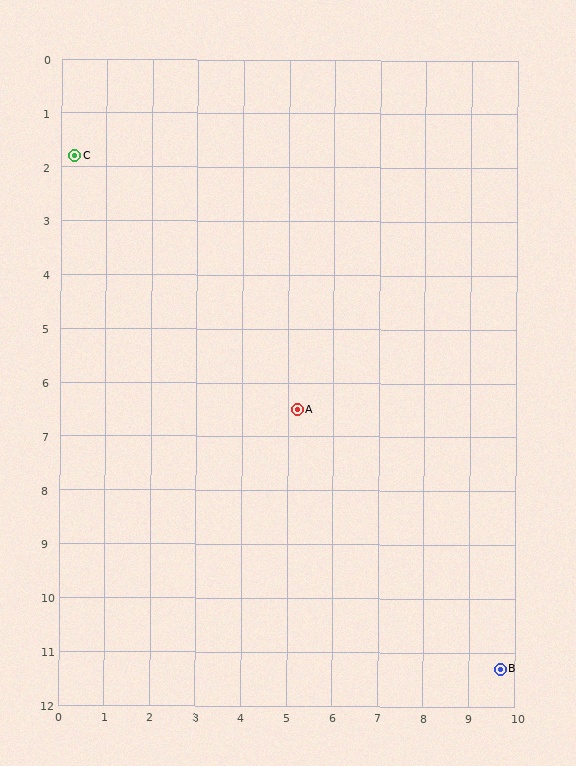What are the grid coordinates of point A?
Point A is at approximately (5.2, 6.5).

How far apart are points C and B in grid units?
Points C and B are about 13.4 grid units apart.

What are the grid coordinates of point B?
Point B is at approximately (9.7, 11.3).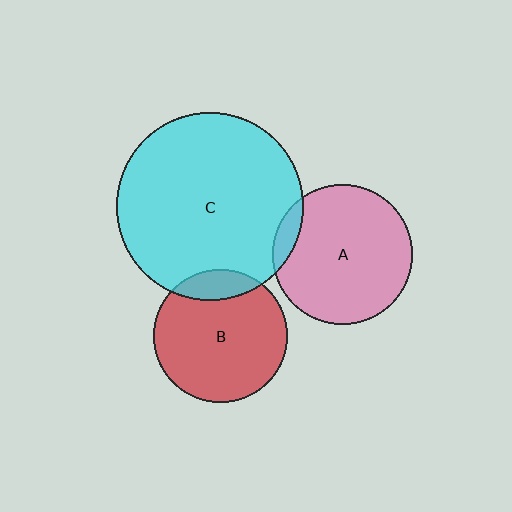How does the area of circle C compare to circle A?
Approximately 1.8 times.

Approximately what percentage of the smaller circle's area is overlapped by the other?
Approximately 10%.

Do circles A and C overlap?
Yes.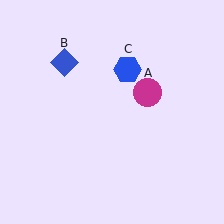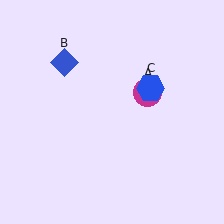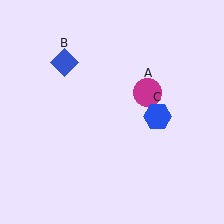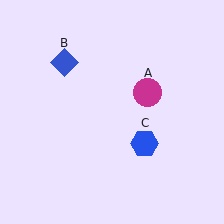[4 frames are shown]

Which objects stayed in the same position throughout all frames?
Magenta circle (object A) and blue diamond (object B) remained stationary.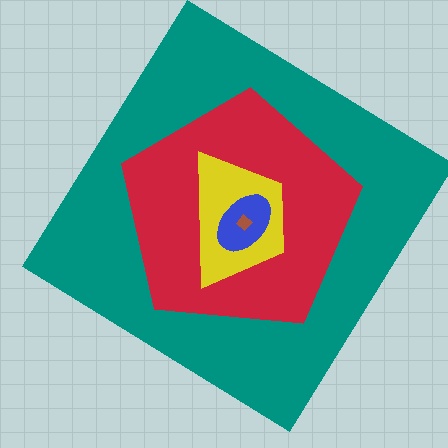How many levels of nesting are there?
5.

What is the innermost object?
The brown diamond.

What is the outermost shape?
The teal diamond.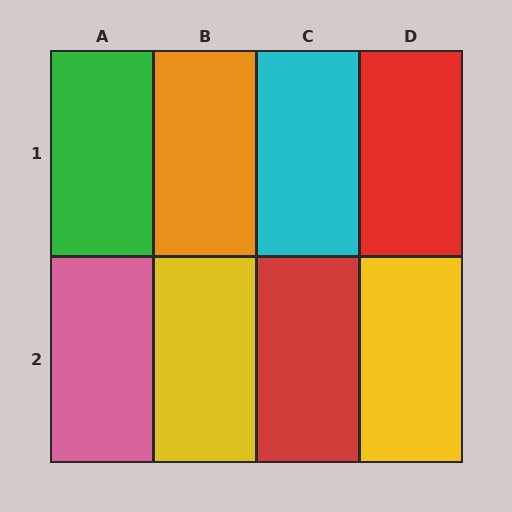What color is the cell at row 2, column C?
Red.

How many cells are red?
2 cells are red.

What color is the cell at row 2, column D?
Yellow.